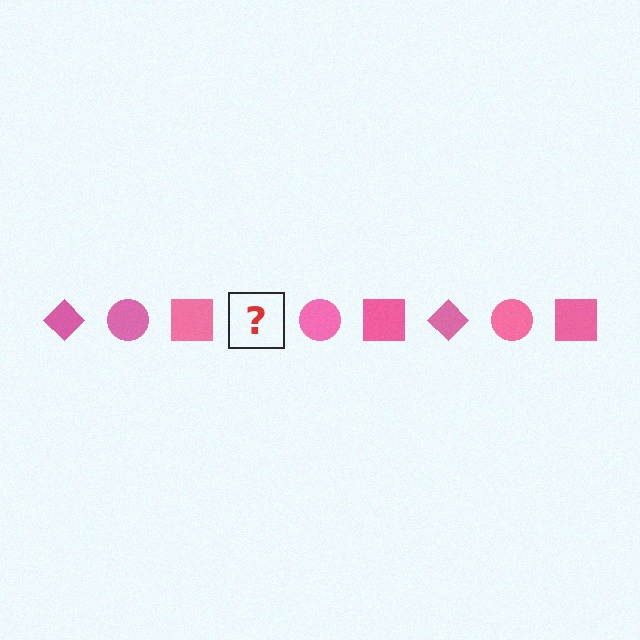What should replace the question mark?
The question mark should be replaced with a pink diamond.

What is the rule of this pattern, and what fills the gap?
The rule is that the pattern cycles through diamond, circle, square shapes in pink. The gap should be filled with a pink diamond.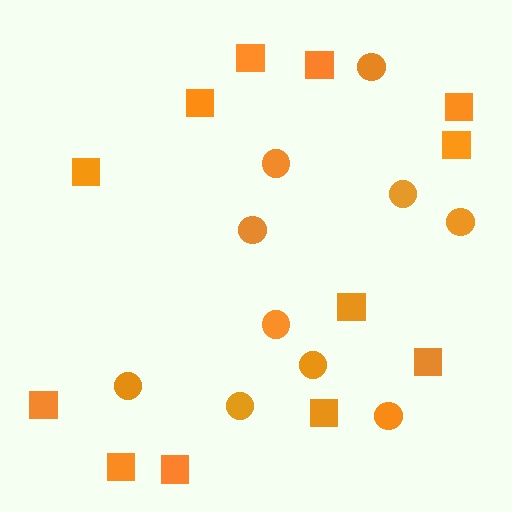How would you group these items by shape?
There are 2 groups: one group of circles (10) and one group of squares (12).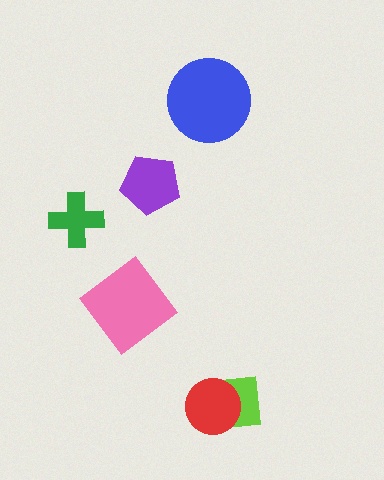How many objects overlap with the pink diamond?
0 objects overlap with the pink diamond.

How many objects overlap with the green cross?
0 objects overlap with the green cross.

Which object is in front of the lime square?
The red circle is in front of the lime square.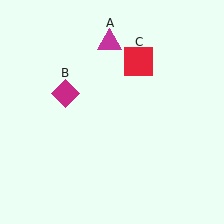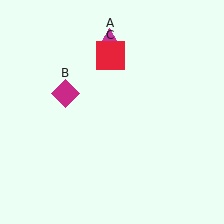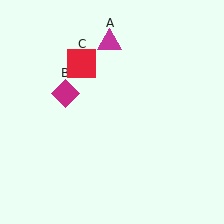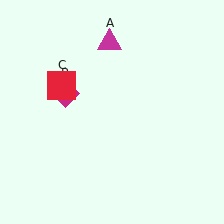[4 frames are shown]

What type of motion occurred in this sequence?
The red square (object C) rotated counterclockwise around the center of the scene.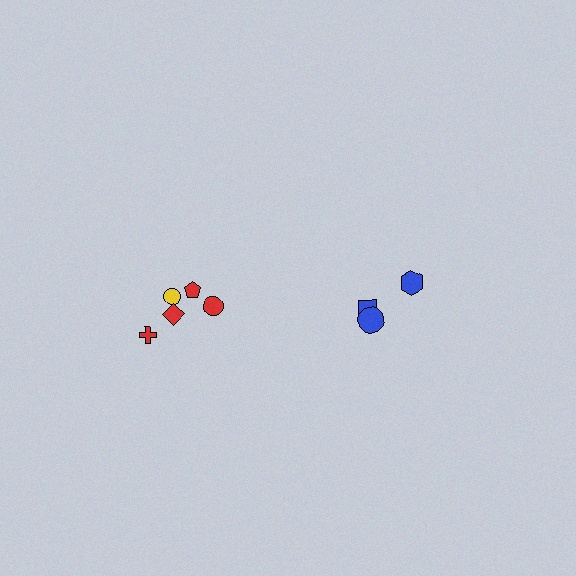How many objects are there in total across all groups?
There are 8 objects.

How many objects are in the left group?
There are 5 objects.